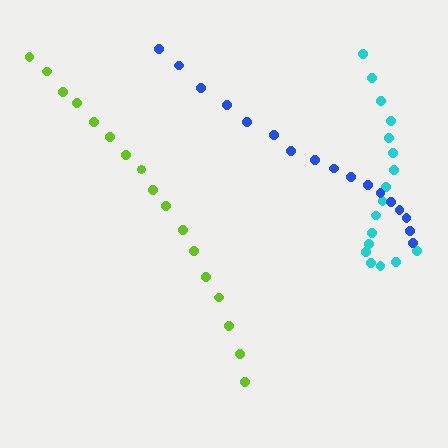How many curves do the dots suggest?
There are 3 distinct paths.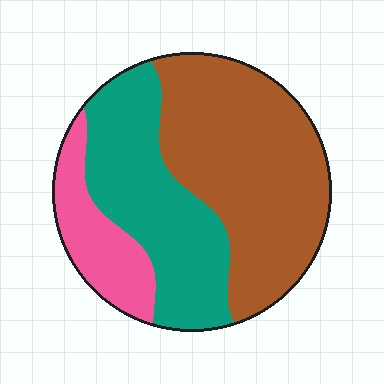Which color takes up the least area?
Pink, at roughly 15%.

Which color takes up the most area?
Brown, at roughly 50%.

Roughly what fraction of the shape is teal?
Teal covers around 35% of the shape.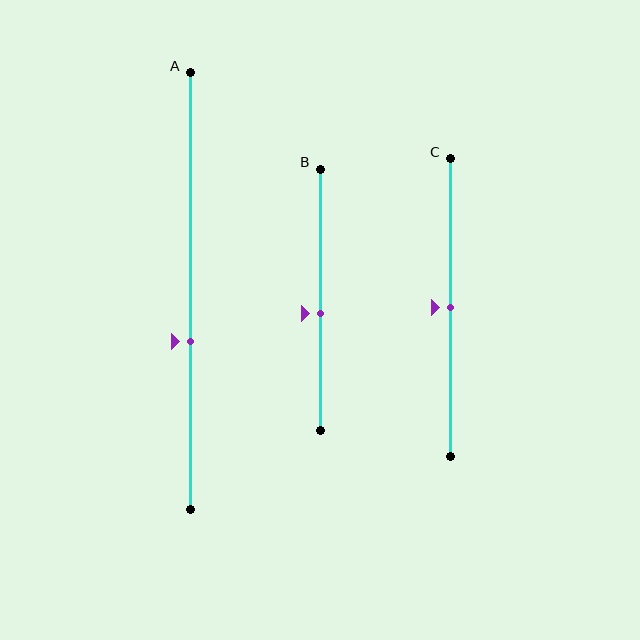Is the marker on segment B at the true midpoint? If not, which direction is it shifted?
No, the marker on segment B is shifted downward by about 5% of the segment length.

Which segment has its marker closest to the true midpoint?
Segment C has its marker closest to the true midpoint.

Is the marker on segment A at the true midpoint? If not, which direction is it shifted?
No, the marker on segment A is shifted downward by about 12% of the segment length.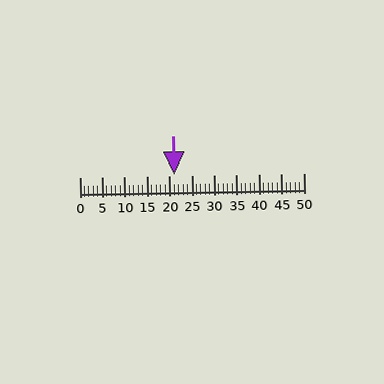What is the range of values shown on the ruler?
The ruler shows values from 0 to 50.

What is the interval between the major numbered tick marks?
The major tick marks are spaced 5 units apart.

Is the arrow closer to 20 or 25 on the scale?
The arrow is closer to 20.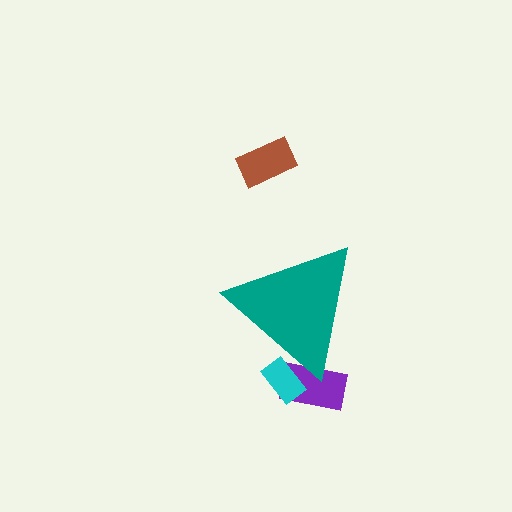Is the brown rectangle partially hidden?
No, the brown rectangle is fully visible.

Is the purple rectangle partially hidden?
Yes, the purple rectangle is partially hidden behind the teal triangle.